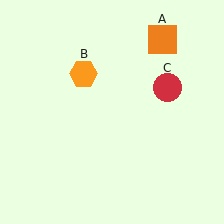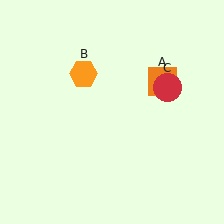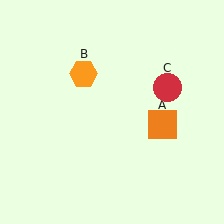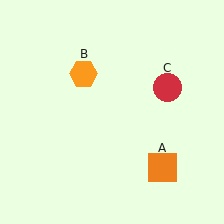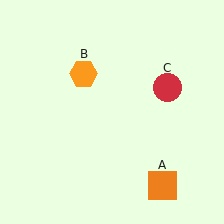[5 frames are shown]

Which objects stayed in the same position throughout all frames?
Orange hexagon (object B) and red circle (object C) remained stationary.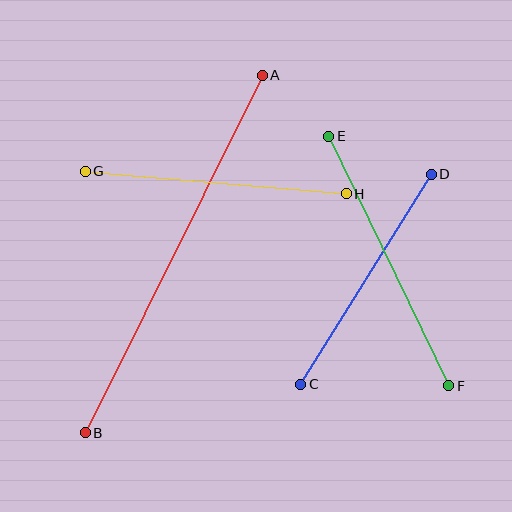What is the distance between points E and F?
The distance is approximately 277 pixels.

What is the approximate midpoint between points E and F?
The midpoint is at approximately (389, 261) pixels.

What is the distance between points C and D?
The distance is approximately 247 pixels.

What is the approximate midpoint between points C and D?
The midpoint is at approximately (366, 279) pixels.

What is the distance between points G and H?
The distance is approximately 262 pixels.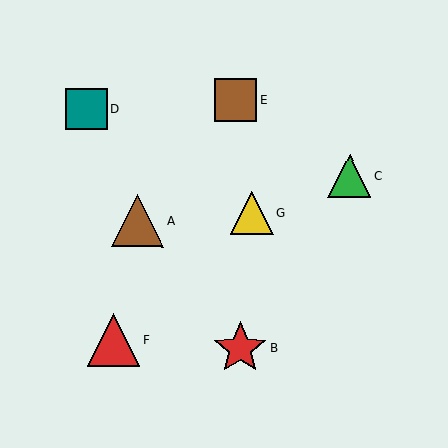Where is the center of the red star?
The center of the red star is at (240, 348).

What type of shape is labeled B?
Shape B is a red star.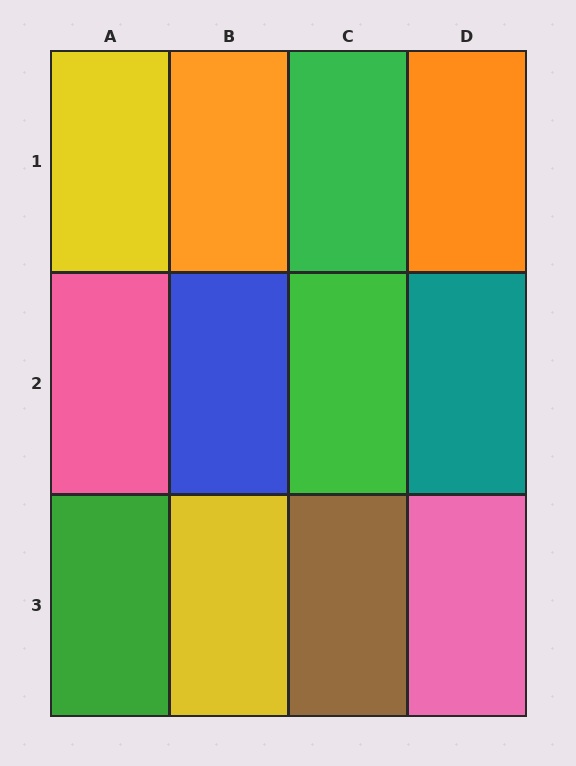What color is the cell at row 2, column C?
Green.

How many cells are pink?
2 cells are pink.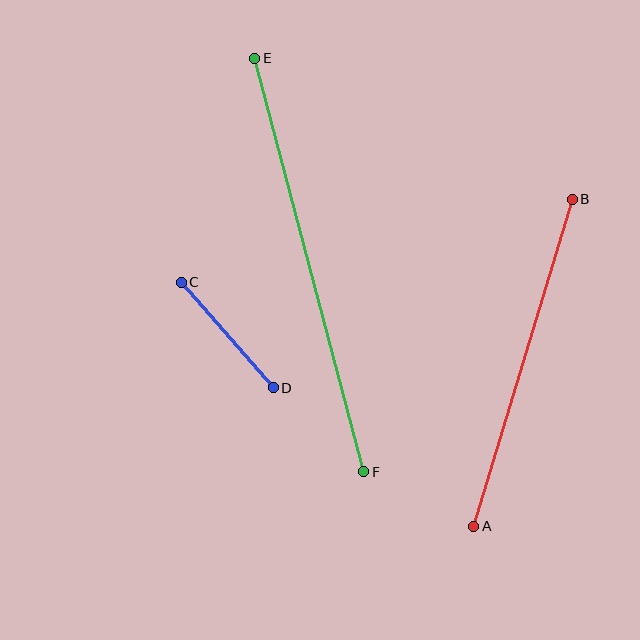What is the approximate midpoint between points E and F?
The midpoint is at approximately (309, 265) pixels.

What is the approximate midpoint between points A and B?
The midpoint is at approximately (523, 363) pixels.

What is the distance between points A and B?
The distance is approximately 342 pixels.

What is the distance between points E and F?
The distance is approximately 428 pixels.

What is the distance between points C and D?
The distance is approximately 140 pixels.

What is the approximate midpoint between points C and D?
The midpoint is at approximately (227, 335) pixels.